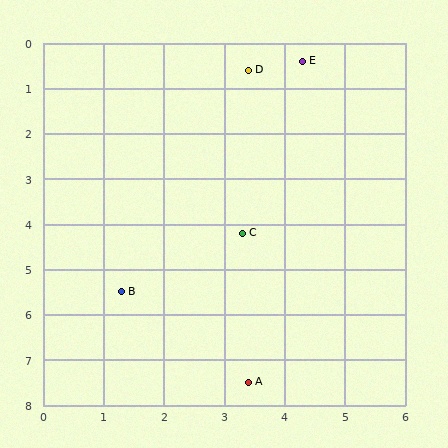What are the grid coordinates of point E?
Point E is at approximately (4.3, 0.4).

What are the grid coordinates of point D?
Point D is at approximately (3.4, 0.6).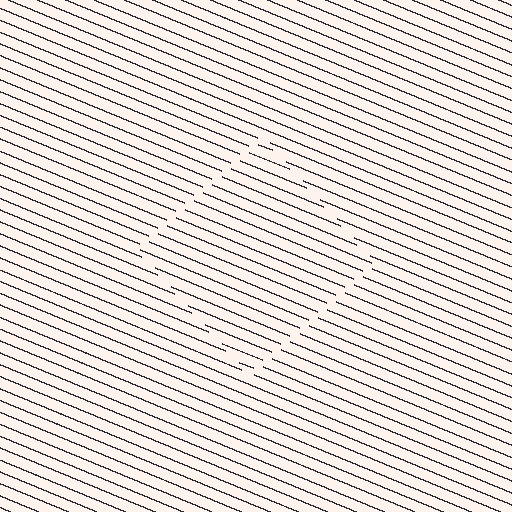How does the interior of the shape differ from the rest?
The interior of the shape contains the same grating, shifted by half a period — the contour is defined by the phase discontinuity where line-ends from the inner and outer gratings abut.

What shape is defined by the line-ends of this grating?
An illusory square. The interior of the shape contains the same grating, shifted by half a period — the contour is defined by the phase discontinuity where line-ends from the inner and outer gratings abut.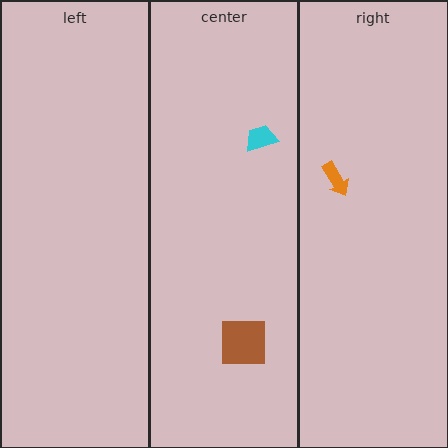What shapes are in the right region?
The orange arrow.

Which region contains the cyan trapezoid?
The center region.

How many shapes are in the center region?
2.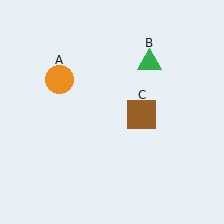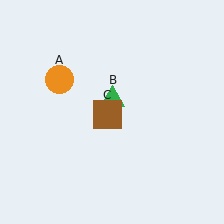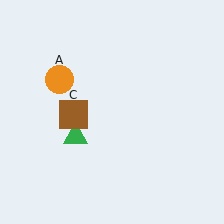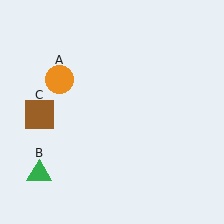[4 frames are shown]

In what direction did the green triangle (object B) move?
The green triangle (object B) moved down and to the left.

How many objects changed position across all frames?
2 objects changed position: green triangle (object B), brown square (object C).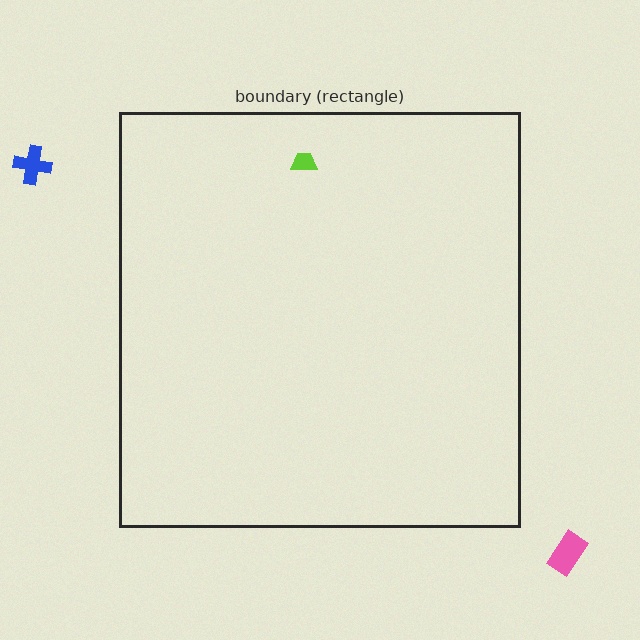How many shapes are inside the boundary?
1 inside, 2 outside.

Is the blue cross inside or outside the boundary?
Outside.